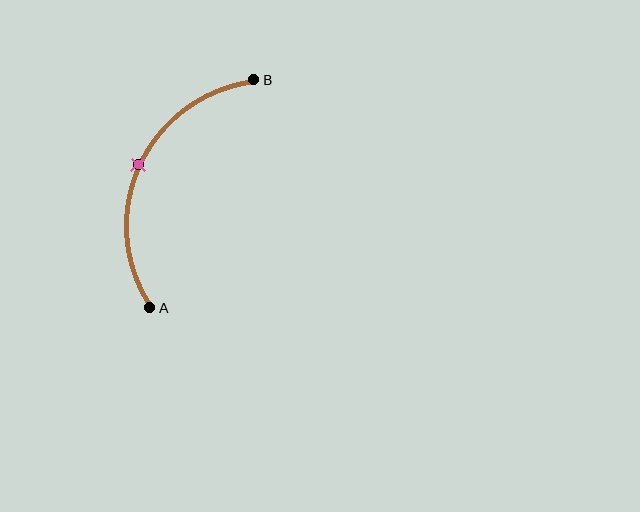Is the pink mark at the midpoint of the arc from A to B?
Yes. The pink mark lies on the arc at equal arc-length from both A and B — it is the arc midpoint.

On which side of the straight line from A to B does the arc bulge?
The arc bulges to the left of the straight line connecting A and B.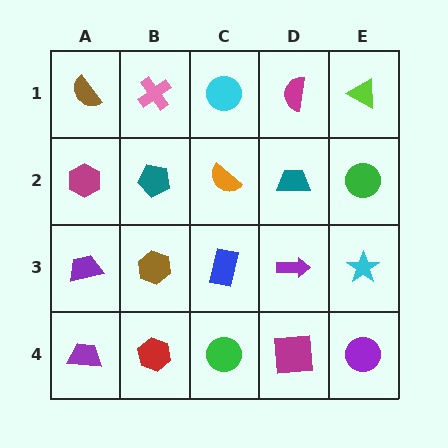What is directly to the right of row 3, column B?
A blue rectangle.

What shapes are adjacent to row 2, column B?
A pink cross (row 1, column B), a brown hexagon (row 3, column B), a magenta hexagon (row 2, column A), an orange semicircle (row 2, column C).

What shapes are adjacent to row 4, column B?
A brown hexagon (row 3, column B), a purple trapezoid (row 4, column A), a green circle (row 4, column C).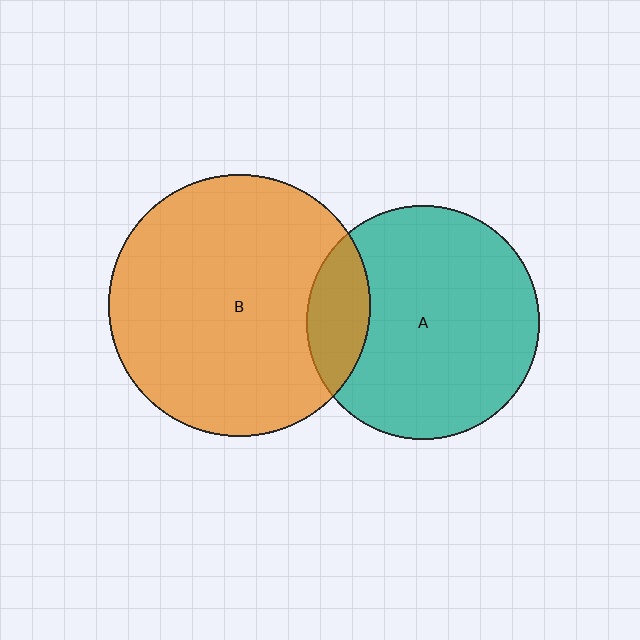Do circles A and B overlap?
Yes.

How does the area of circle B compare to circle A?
Approximately 1.3 times.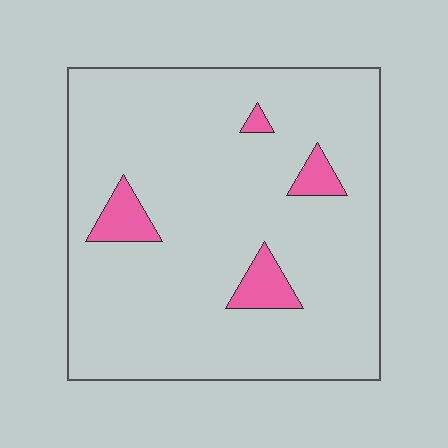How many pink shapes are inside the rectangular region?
4.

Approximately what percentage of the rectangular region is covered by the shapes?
Approximately 10%.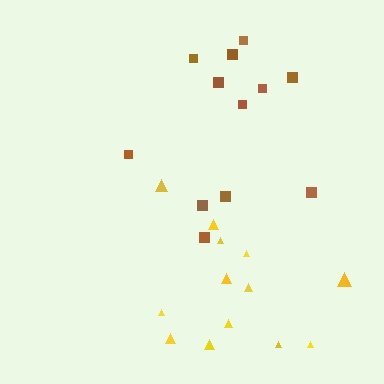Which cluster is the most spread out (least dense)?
Yellow.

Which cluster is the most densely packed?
Brown.